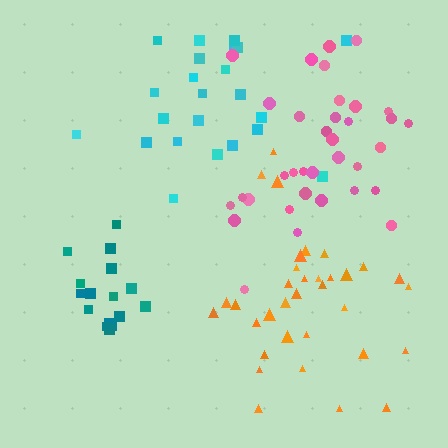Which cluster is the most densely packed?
Teal.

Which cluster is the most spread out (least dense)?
Cyan.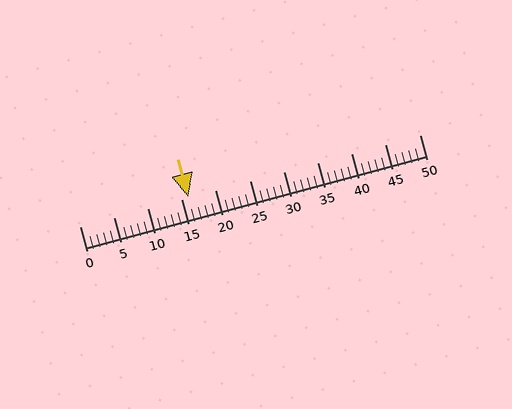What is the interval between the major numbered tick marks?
The major tick marks are spaced 5 units apart.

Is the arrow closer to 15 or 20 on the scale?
The arrow is closer to 15.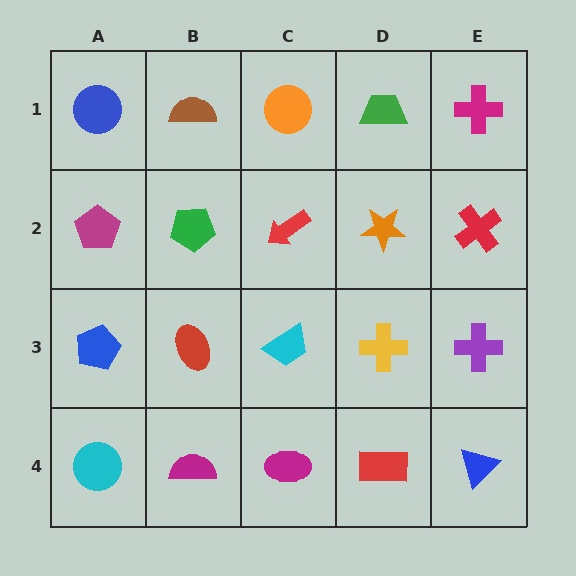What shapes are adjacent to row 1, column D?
An orange star (row 2, column D), an orange circle (row 1, column C), a magenta cross (row 1, column E).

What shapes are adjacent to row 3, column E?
A red cross (row 2, column E), a blue triangle (row 4, column E), a yellow cross (row 3, column D).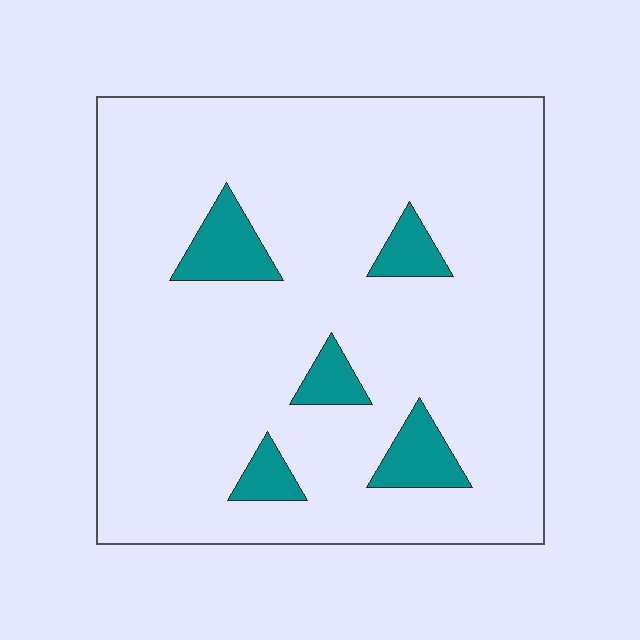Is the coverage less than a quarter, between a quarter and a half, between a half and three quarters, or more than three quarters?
Less than a quarter.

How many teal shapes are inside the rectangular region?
5.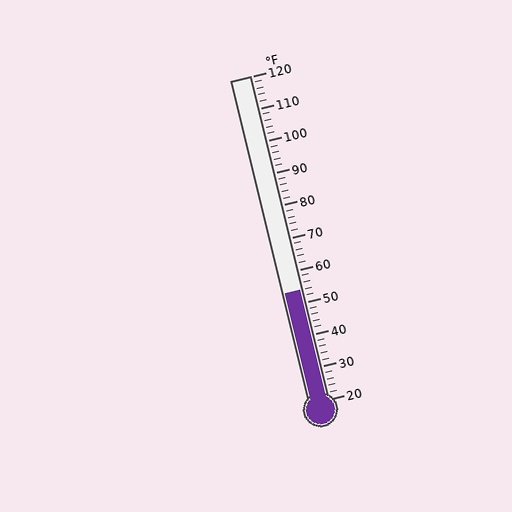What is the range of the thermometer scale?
The thermometer scale ranges from 20°F to 120°F.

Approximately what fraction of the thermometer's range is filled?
The thermometer is filled to approximately 35% of its range.